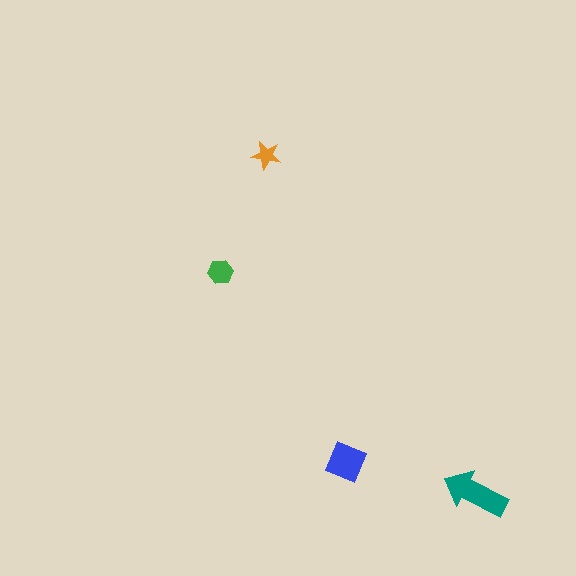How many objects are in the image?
There are 4 objects in the image.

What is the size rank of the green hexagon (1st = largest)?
3rd.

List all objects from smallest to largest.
The orange star, the green hexagon, the blue diamond, the teal arrow.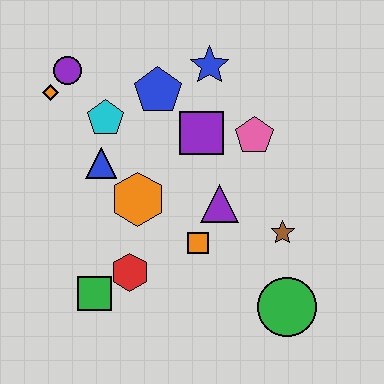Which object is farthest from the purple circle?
The green circle is farthest from the purple circle.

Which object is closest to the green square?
The red hexagon is closest to the green square.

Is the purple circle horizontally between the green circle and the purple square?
No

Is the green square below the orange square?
Yes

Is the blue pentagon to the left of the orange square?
Yes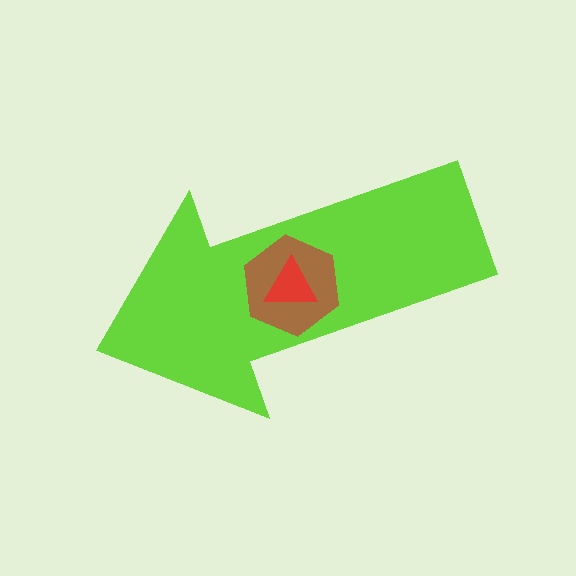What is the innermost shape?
The red triangle.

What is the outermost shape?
The lime arrow.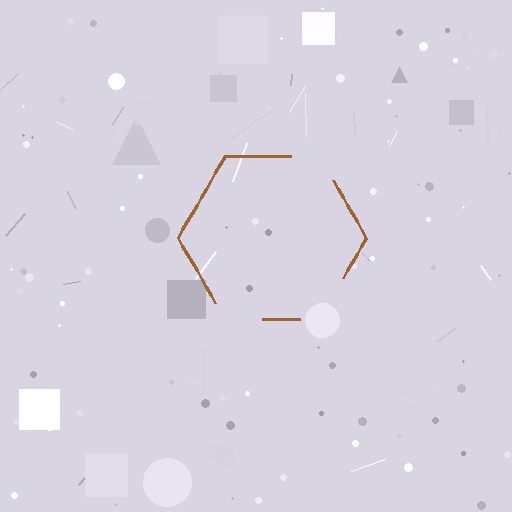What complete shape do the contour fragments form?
The contour fragments form a hexagon.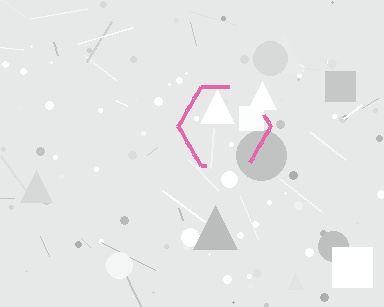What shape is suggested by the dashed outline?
The dashed outline suggests a hexagon.